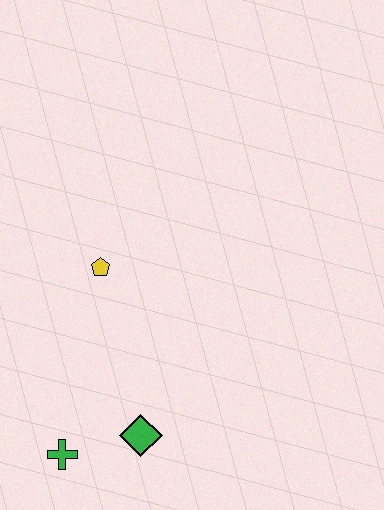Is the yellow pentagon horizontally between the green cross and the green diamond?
Yes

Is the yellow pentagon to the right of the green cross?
Yes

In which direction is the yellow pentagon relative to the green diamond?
The yellow pentagon is above the green diamond.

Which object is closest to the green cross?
The green diamond is closest to the green cross.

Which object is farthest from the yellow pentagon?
The green cross is farthest from the yellow pentagon.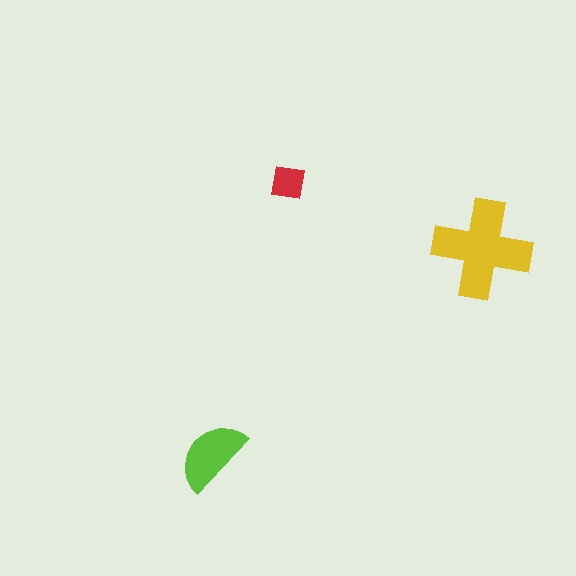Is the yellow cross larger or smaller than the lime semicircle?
Larger.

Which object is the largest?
The yellow cross.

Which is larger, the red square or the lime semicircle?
The lime semicircle.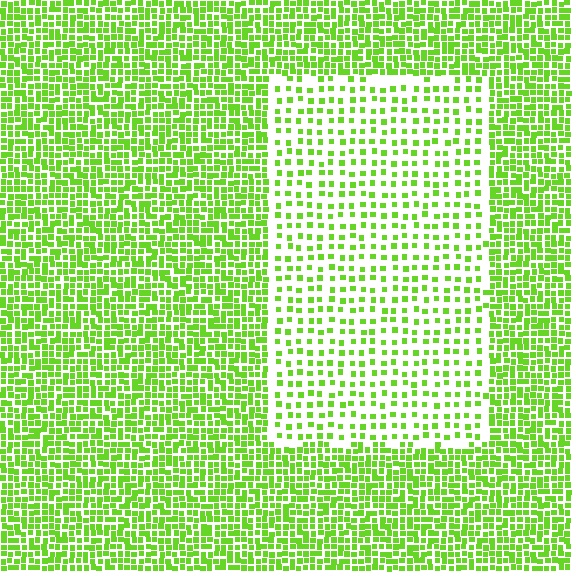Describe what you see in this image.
The image contains small lime elements arranged at two different densities. A rectangle-shaped region is visible where the elements are less densely packed than the surrounding area.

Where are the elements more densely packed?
The elements are more densely packed outside the rectangle boundary.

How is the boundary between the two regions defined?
The boundary is defined by a change in element density (approximately 2.3x ratio). All elements are the same color, size, and shape.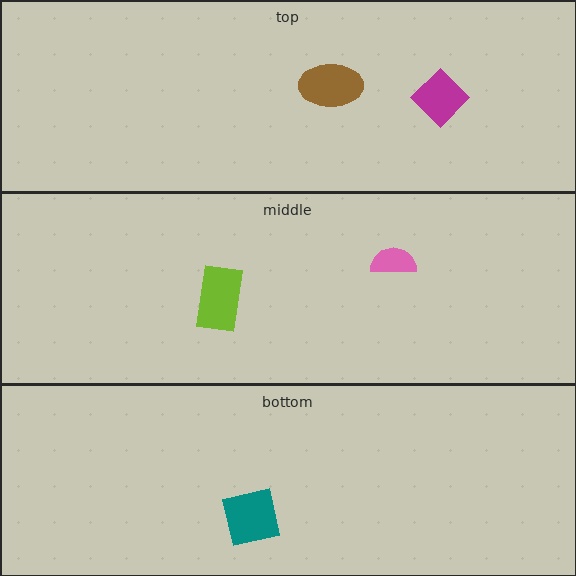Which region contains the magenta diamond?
The top region.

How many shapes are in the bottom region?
1.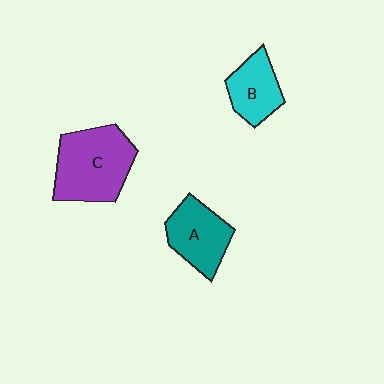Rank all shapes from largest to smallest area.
From largest to smallest: C (purple), A (teal), B (cyan).